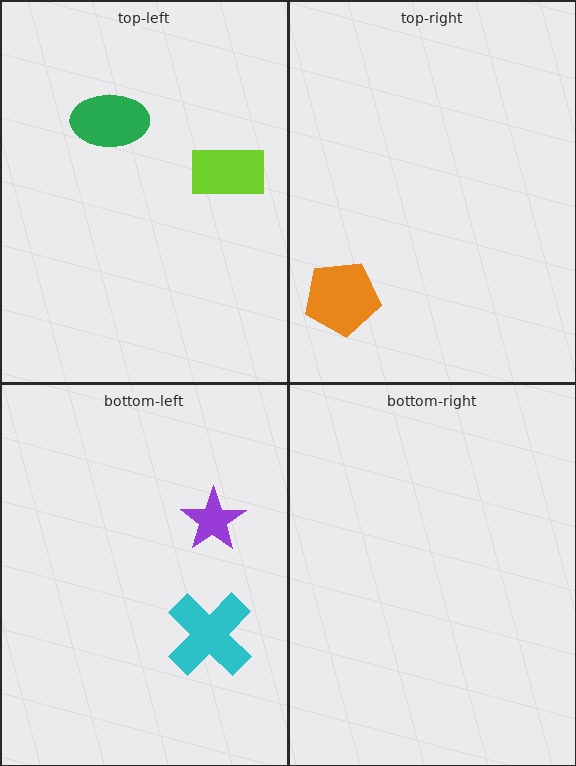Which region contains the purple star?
The bottom-left region.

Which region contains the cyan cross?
The bottom-left region.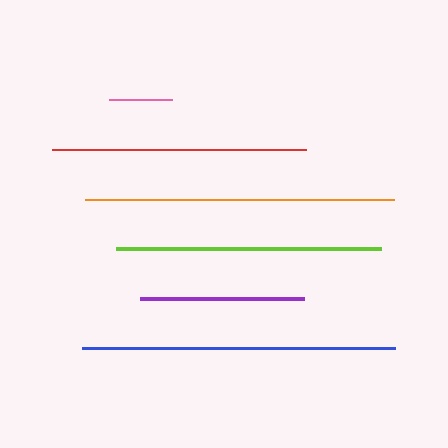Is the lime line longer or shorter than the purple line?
The lime line is longer than the purple line.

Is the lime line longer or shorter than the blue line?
The blue line is longer than the lime line.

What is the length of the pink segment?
The pink segment is approximately 63 pixels long.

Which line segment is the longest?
The blue line is the longest at approximately 313 pixels.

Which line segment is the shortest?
The pink line is the shortest at approximately 63 pixels.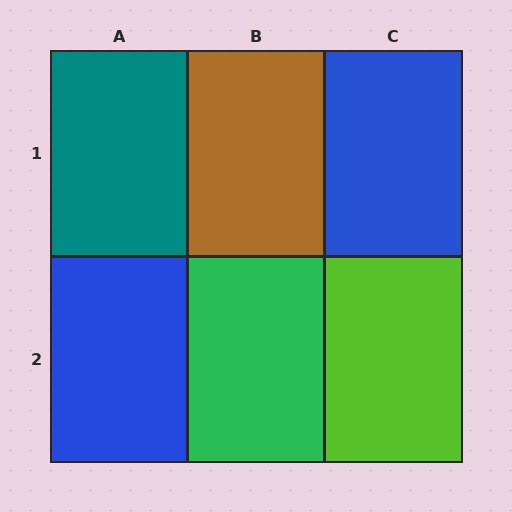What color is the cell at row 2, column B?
Green.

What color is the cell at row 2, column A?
Blue.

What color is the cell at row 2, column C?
Lime.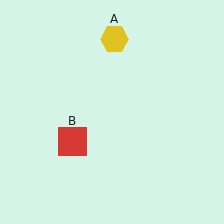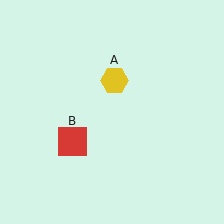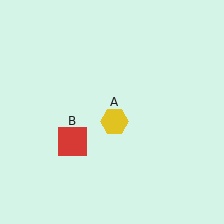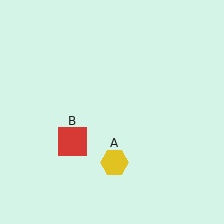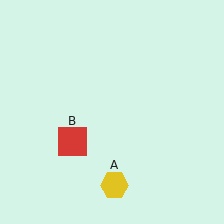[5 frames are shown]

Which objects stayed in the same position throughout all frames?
Red square (object B) remained stationary.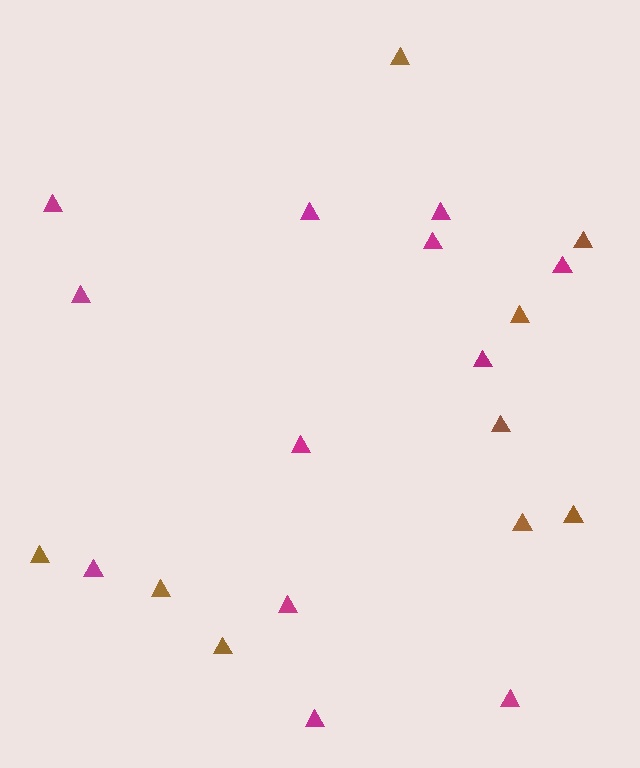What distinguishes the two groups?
There are 2 groups: one group of brown triangles (9) and one group of magenta triangles (12).